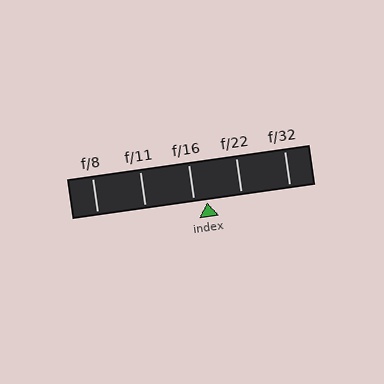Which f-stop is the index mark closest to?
The index mark is closest to f/16.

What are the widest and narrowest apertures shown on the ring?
The widest aperture shown is f/8 and the narrowest is f/32.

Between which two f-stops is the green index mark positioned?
The index mark is between f/16 and f/22.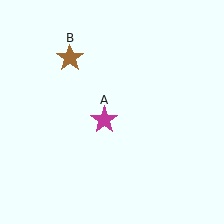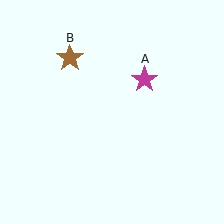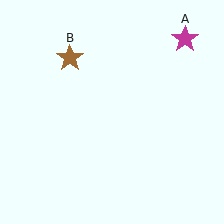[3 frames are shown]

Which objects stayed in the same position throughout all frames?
Brown star (object B) remained stationary.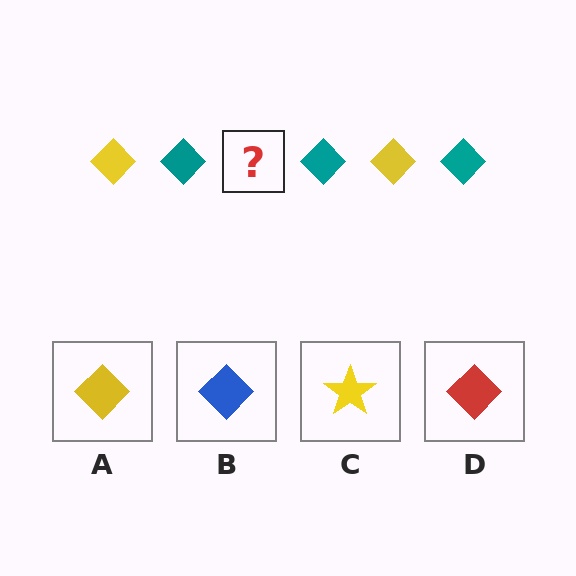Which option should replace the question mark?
Option A.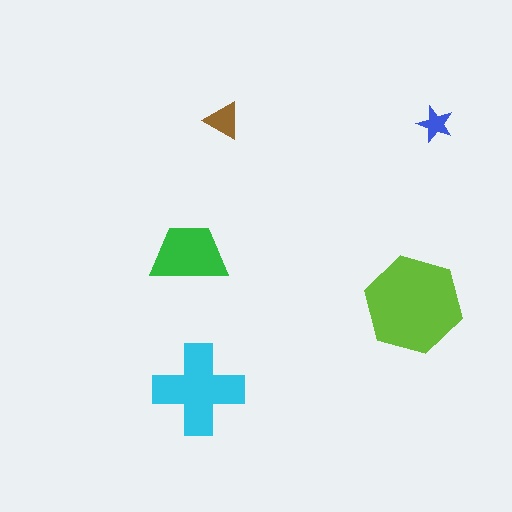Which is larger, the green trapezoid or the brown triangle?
The green trapezoid.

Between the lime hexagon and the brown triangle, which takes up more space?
The lime hexagon.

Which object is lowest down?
The cyan cross is bottommost.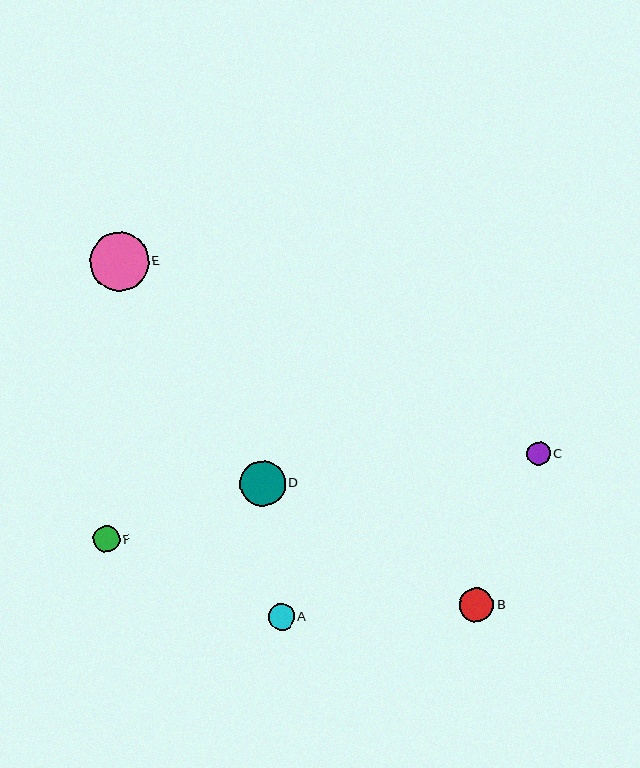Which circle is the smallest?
Circle C is the smallest with a size of approximately 24 pixels.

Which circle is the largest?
Circle E is the largest with a size of approximately 59 pixels.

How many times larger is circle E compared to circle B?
Circle E is approximately 1.7 times the size of circle B.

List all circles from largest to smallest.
From largest to smallest: E, D, B, F, A, C.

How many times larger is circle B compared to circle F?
Circle B is approximately 1.3 times the size of circle F.